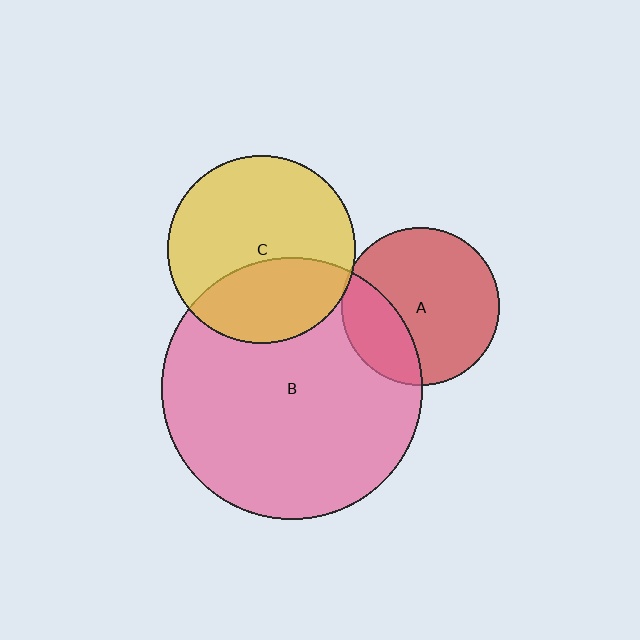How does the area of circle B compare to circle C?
Approximately 1.9 times.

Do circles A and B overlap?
Yes.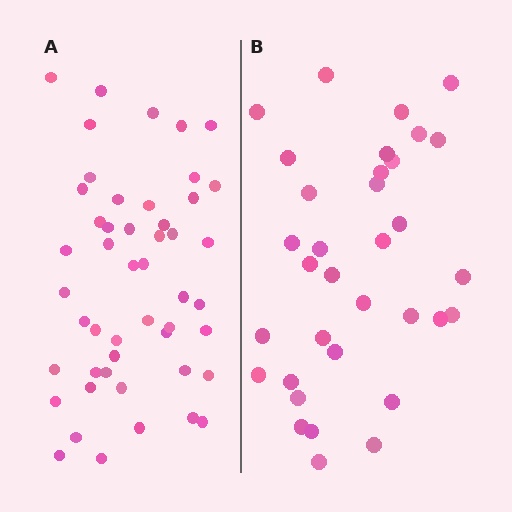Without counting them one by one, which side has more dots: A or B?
Region A (the left region) has more dots.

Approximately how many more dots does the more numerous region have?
Region A has approximately 15 more dots than region B.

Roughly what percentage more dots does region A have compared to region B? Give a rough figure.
About 45% more.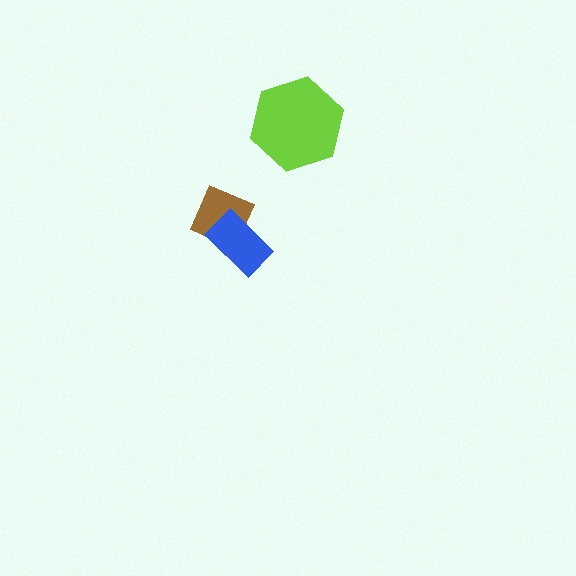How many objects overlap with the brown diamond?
1 object overlaps with the brown diamond.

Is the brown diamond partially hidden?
Yes, it is partially covered by another shape.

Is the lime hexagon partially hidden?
No, no other shape covers it.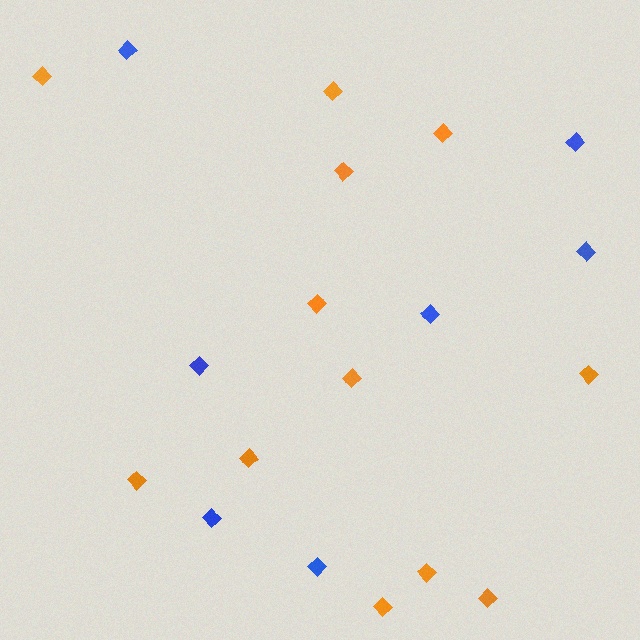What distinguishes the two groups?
There are 2 groups: one group of blue diamonds (7) and one group of orange diamonds (12).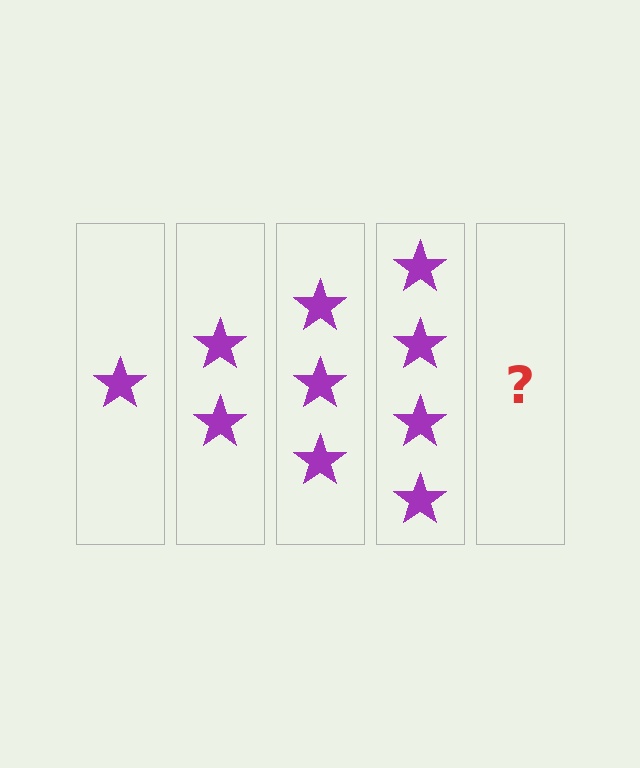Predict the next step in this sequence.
The next step is 5 stars.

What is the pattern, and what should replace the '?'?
The pattern is that each step adds one more star. The '?' should be 5 stars.